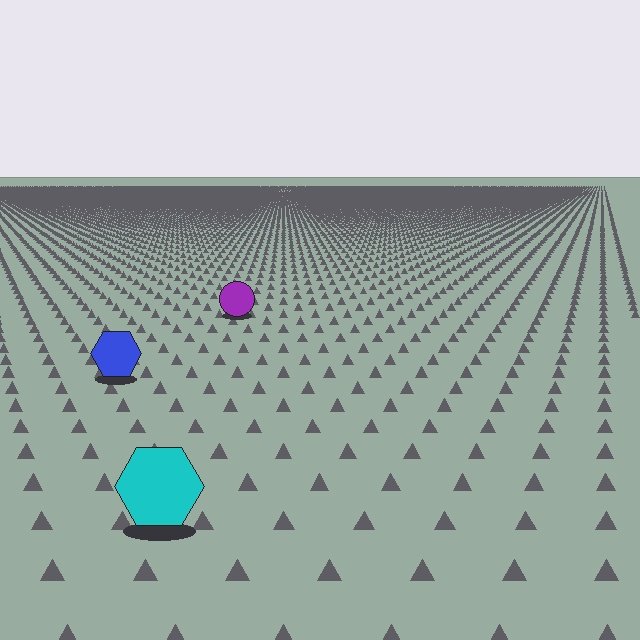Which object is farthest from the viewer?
The purple circle is farthest from the viewer. It appears smaller and the ground texture around it is denser.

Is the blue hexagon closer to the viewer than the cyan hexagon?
No. The cyan hexagon is closer — you can tell from the texture gradient: the ground texture is coarser near it.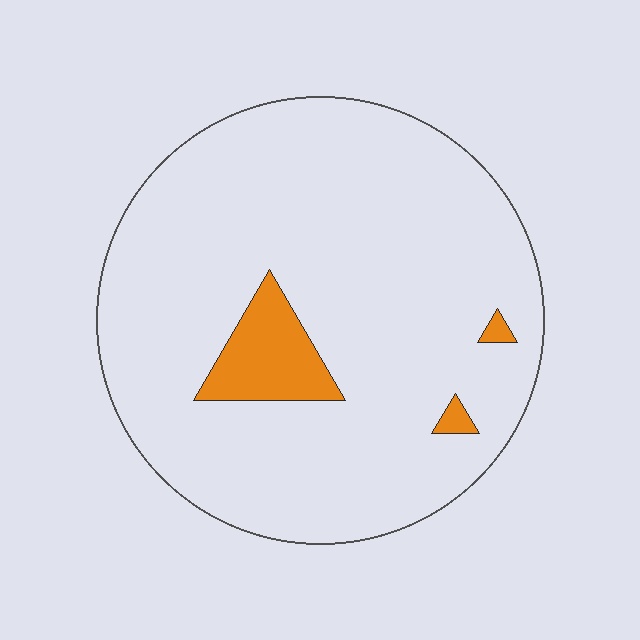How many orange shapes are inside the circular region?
3.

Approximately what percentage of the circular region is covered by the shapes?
Approximately 10%.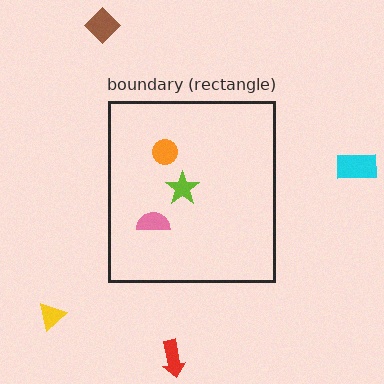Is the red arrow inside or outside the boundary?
Outside.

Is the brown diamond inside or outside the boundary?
Outside.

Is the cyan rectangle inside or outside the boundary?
Outside.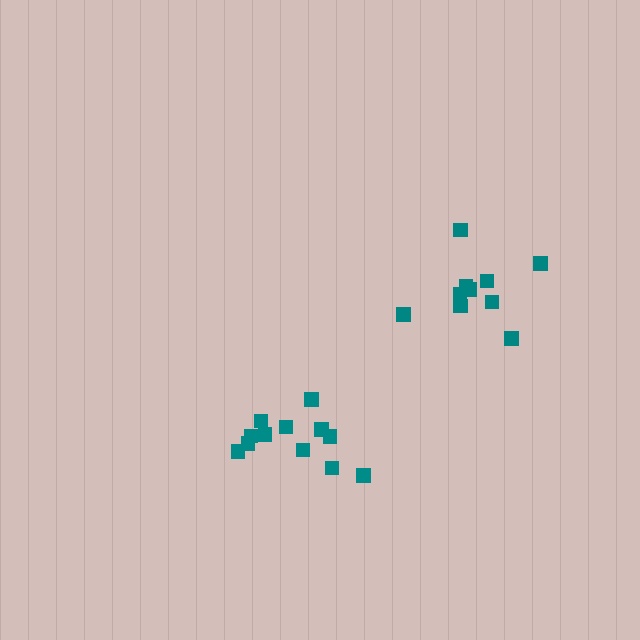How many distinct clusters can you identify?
There are 2 distinct clusters.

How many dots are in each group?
Group 1: 10 dots, Group 2: 12 dots (22 total).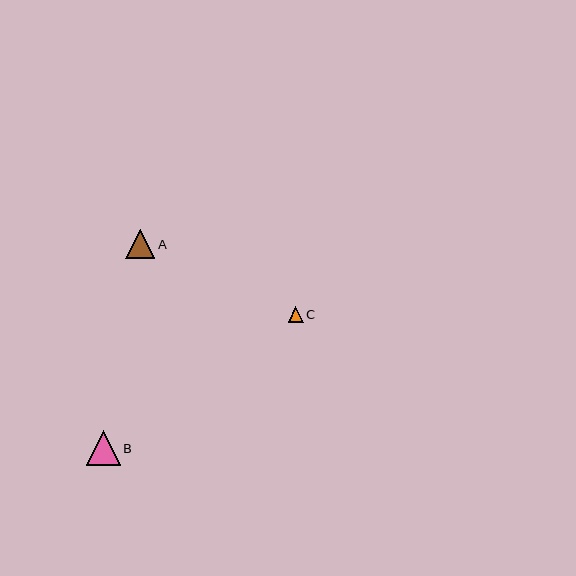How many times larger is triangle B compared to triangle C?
Triangle B is approximately 2.3 times the size of triangle C.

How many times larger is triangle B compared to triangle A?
Triangle B is approximately 1.2 times the size of triangle A.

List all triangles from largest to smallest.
From largest to smallest: B, A, C.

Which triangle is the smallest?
Triangle C is the smallest with a size of approximately 15 pixels.